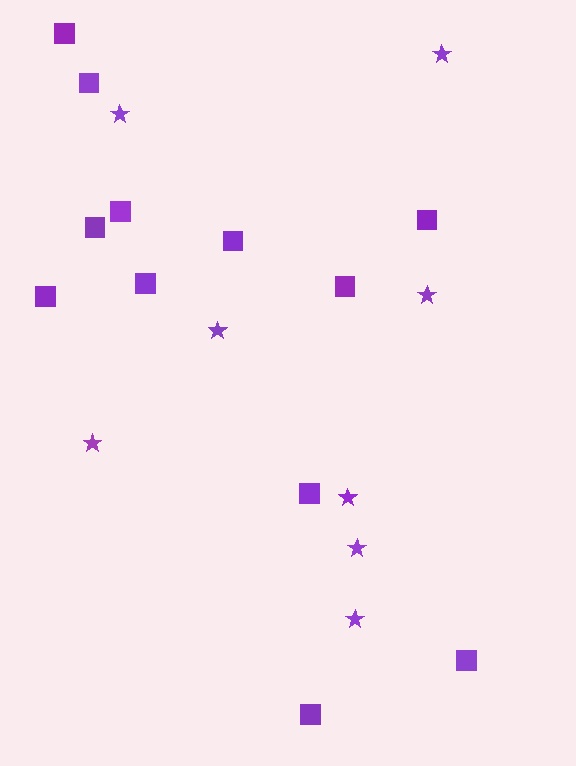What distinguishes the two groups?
There are 2 groups: one group of squares (12) and one group of stars (8).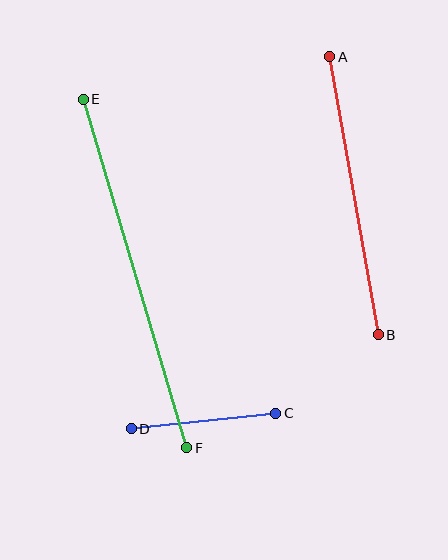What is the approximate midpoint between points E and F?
The midpoint is at approximately (135, 274) pixels.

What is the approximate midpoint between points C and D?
The midpoint is at approximately (204, 421) pixels.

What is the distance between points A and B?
The distance is approximately 282 pixels.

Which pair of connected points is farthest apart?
Points E and F are farthest apart.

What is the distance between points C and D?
The distance is approximately 146 pixels.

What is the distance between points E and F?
The distance is approximately 364 pixels.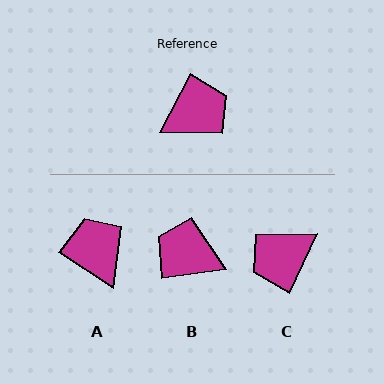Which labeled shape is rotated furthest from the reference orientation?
C, about 178 degrees away.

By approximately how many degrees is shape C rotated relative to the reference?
Approximately 178 degrees clockwise.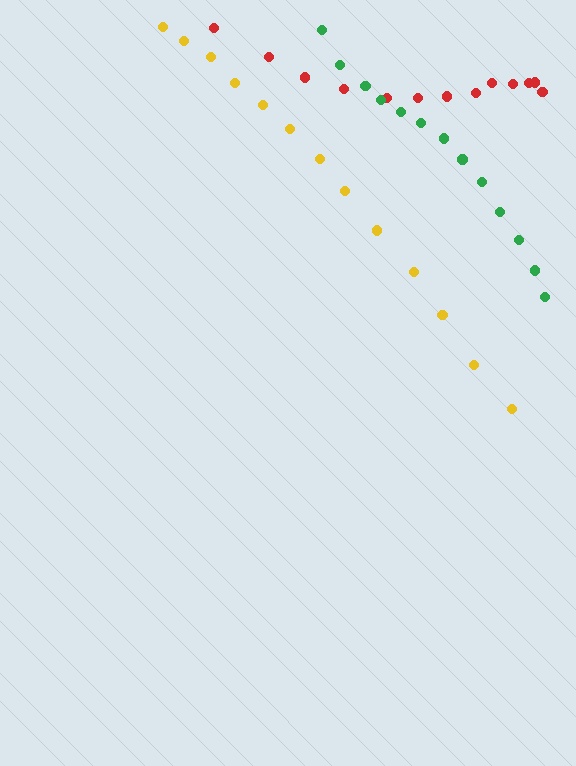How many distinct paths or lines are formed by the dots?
There are 3 distinct paths.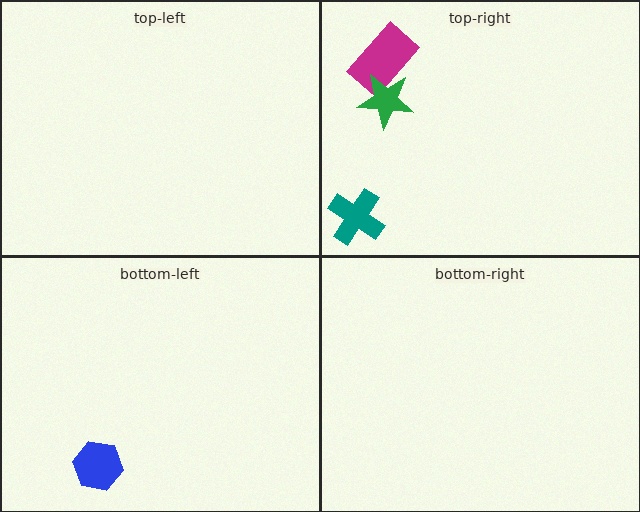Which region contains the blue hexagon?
The bottom-left region.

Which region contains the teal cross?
The top-right region.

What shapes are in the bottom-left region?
The blue hexagon.